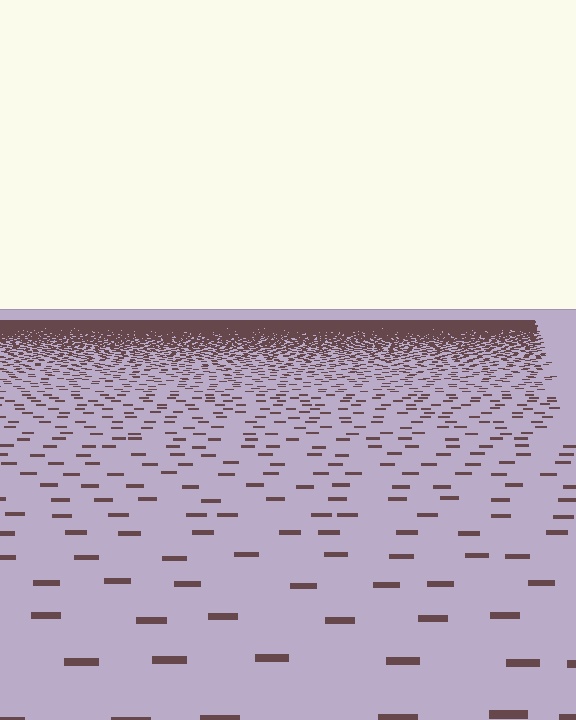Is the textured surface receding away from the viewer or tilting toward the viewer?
The surface is receding away from the viewer. Texture elements get smaller and denser toward the top.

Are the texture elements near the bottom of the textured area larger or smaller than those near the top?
Larger. Near the bottom, elements are closer to the viewer and appear at a bigger on-screen size.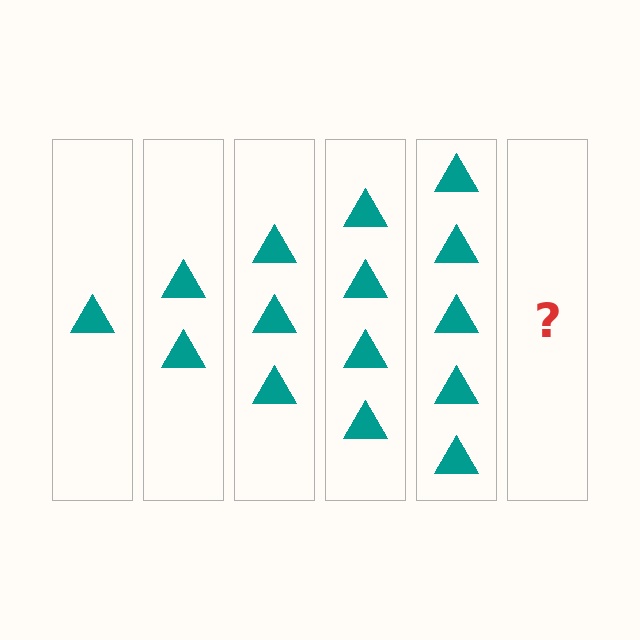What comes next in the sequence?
The next element should be 6 triangles.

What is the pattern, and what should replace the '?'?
The pattern is that each step adds one more triangle. The '?' should be 6 triangles.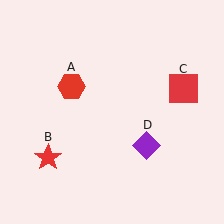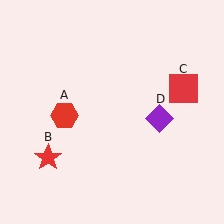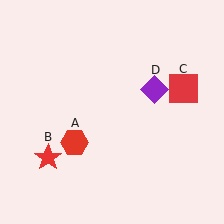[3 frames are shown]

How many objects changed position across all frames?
2 objects changed position: red hexagon (object A), purple diamond (object D).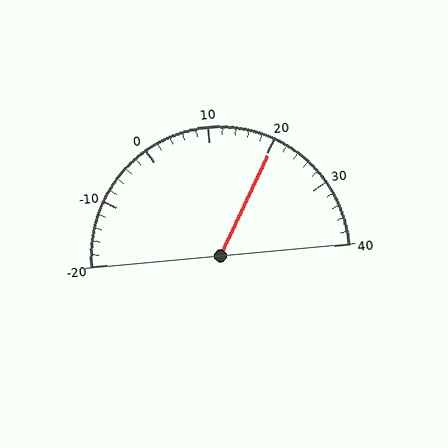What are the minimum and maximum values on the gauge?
The gauge ranges from -20 to 40.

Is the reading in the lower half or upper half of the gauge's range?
The reading is in the upper half of the range (-20 to 40).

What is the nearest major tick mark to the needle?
The nearest major tick mark is 20.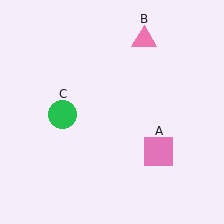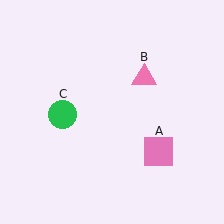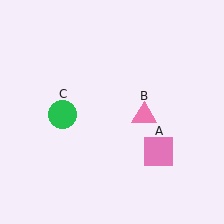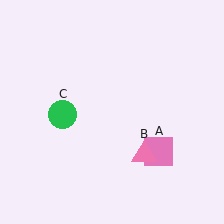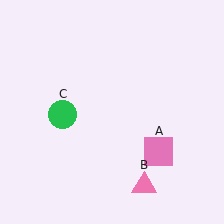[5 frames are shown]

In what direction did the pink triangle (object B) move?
The pink triangle (object B) moved down.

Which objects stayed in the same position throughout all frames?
Pink square (object A) and green circle (object C) remained stationary.